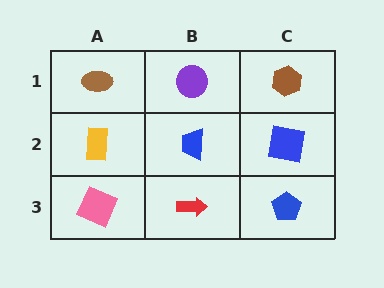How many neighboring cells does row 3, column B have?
3.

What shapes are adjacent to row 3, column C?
A blue square (row 2, column C), a red arrow (row 3, column B).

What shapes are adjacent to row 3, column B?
A blue trapezoid (row 2, column B), a pink square (row 3, column A), a blue pentagon (row 3, column C).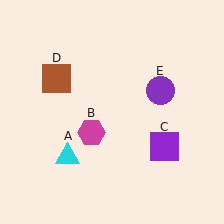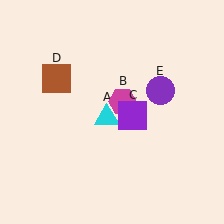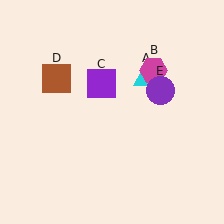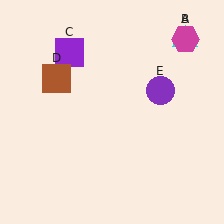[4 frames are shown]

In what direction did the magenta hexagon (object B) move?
The magenta hexagon (object B) moved up and to the right.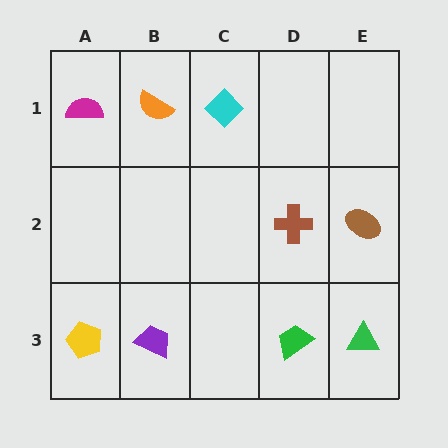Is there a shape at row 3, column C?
No, that cell is empty.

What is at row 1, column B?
An orange semicircle.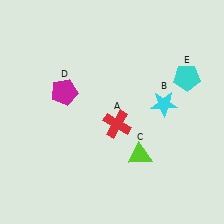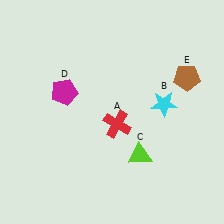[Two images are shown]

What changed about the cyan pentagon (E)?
In Image 1, E is cyan. In Image 2, it changed to brown.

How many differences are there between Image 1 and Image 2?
There is 1 difference between the two images.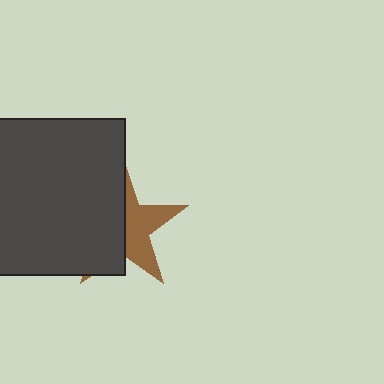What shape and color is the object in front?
The object in front is a dark gray square.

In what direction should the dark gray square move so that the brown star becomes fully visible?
The dark gray square should move left. That is the shortest direction to clear the overlap and leave the brown star fully visible.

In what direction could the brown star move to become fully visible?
The brown star could move right. That would shift it out from behind the dark gray square entirely.